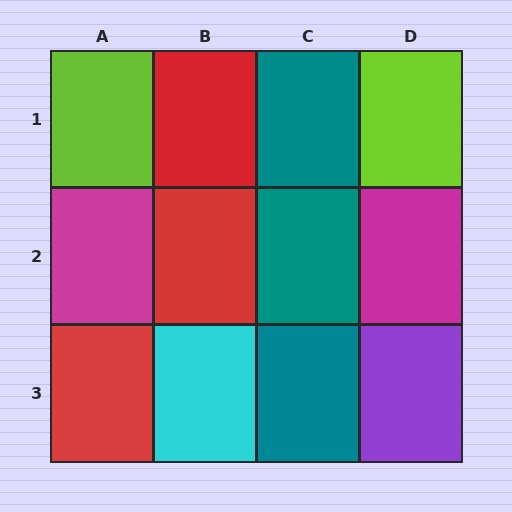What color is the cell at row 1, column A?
Lime.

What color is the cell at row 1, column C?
Teal.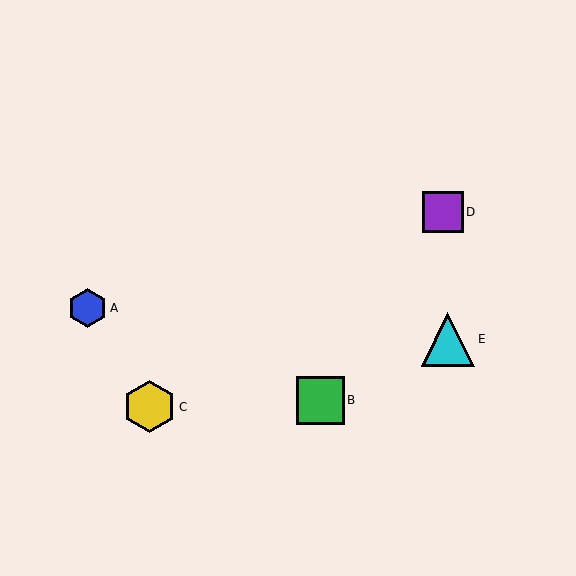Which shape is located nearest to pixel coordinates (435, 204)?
The purple square (labeled D) at (443, 212) is nearest to that location.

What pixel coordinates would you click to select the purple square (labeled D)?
Click at (443, 212) to select the purple square D.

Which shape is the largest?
The cyan triangle (labeled E) is the largest.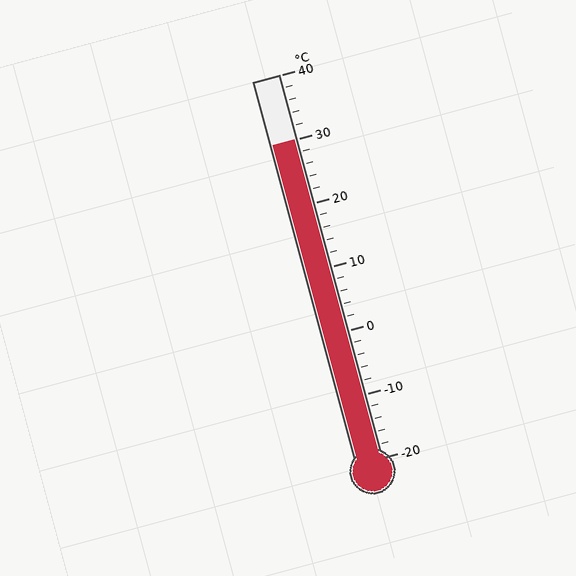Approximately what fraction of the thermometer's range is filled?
The thermometer is filled to approximately 85% of its range.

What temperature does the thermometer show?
The thermometer shows approximately 30°C.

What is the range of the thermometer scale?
The thermometer scale ranges from -20°C to 40°C.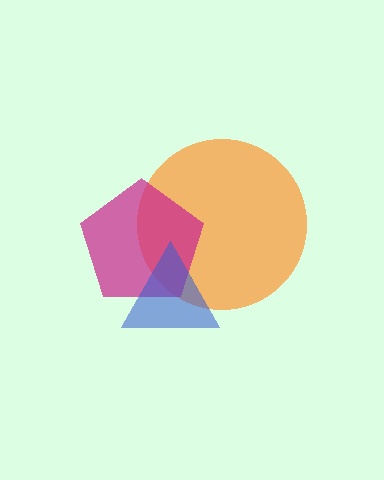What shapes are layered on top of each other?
The layered shapes are: an orange circle, a magenta pentagon, a blue triangle.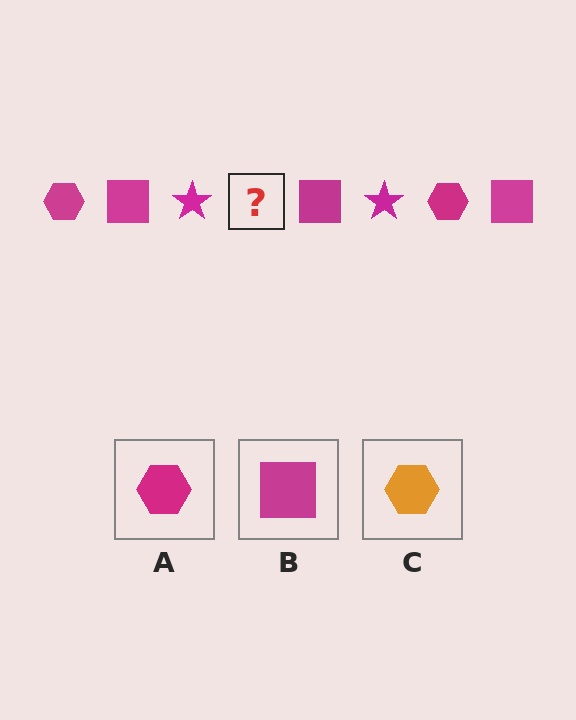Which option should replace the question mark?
Option A.